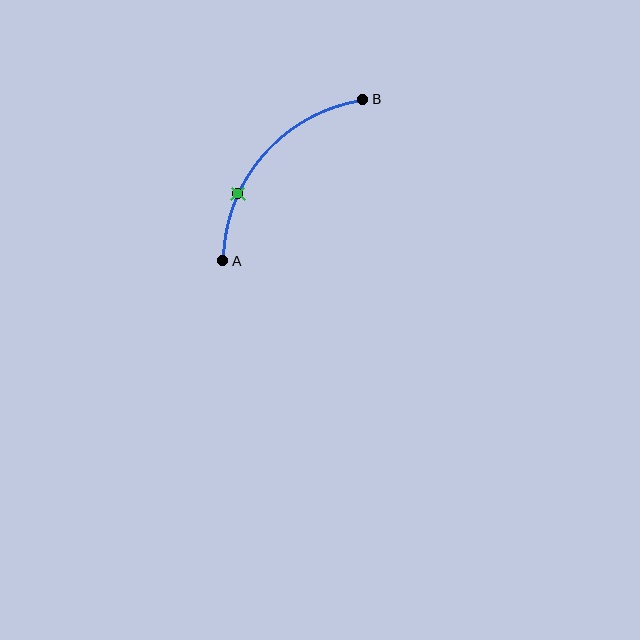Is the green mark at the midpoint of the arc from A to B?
No. The green mark lies on the arc but is closer to endpoint A. The arc midpoint would be at the point on the curve equidistant along the arc from both A and B.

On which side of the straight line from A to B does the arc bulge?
The arc bulges above and to the left of the straight line connecting A and B.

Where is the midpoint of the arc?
The arc midpoint is the point on the curve farthest from the straight line joining A and B. It sits above and to the left of that line.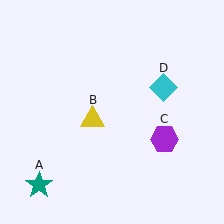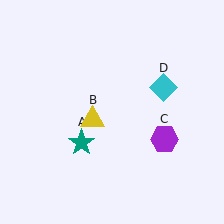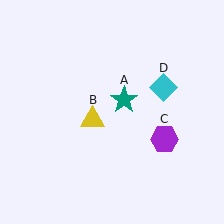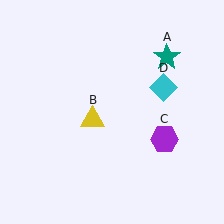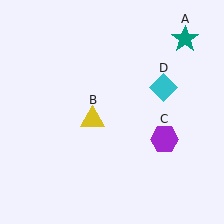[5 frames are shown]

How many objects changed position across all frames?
1 object changed position: teal star (object A).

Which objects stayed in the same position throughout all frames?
Yellow triangle (object B) and purple hexagon (object C) and cyan diamond (object D) remained stationary.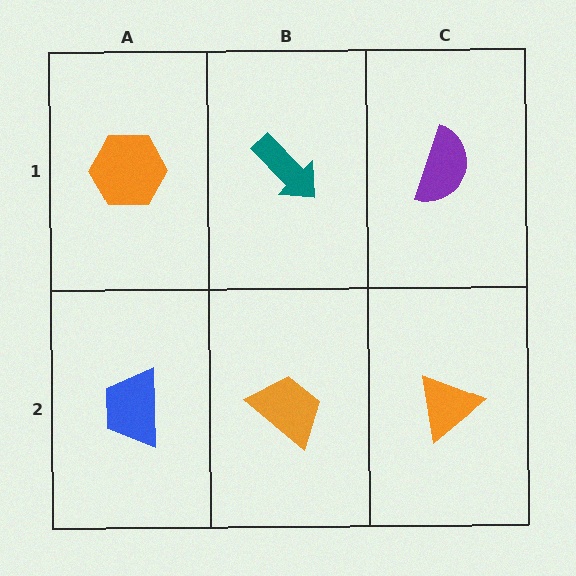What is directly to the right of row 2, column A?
An orange trapezoid.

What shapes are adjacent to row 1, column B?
An orange trapezoid (row 2, column B), an orange hexagon (row 1, column A), a purple semicircle (row 1, column C).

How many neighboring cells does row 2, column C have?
2.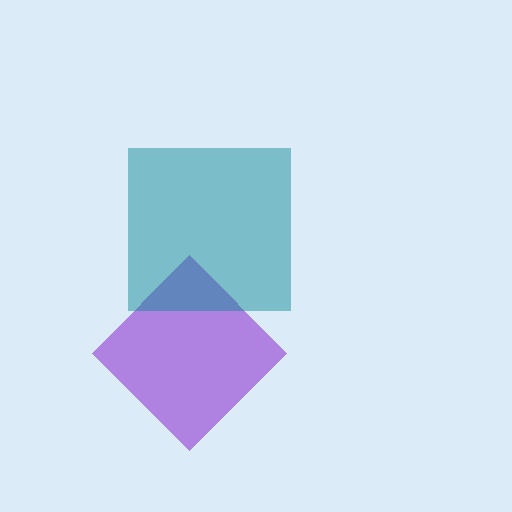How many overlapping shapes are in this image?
There are 2 overlapping shapes in the image.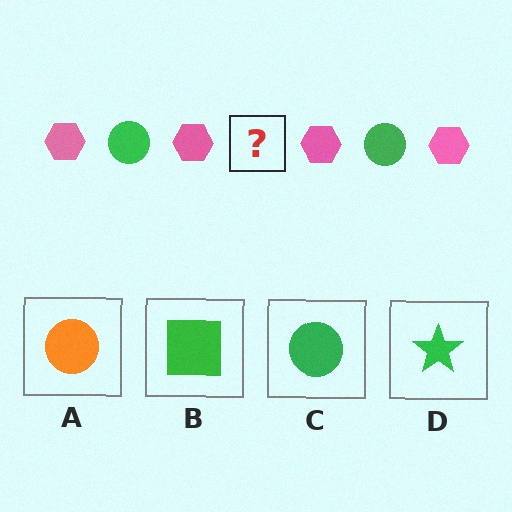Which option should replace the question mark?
Option C.